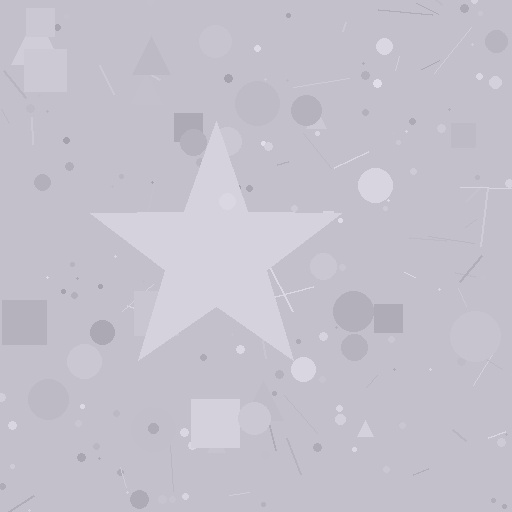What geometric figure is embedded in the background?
A star is embedded in the background.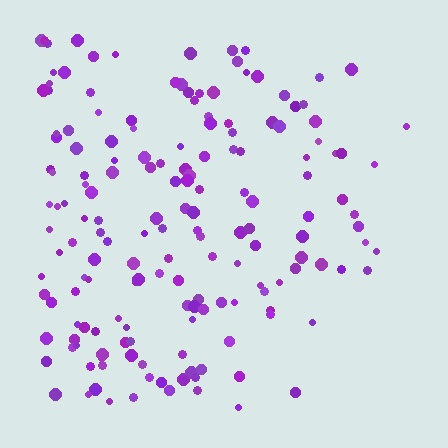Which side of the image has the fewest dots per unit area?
The right.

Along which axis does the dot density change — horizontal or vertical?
Horizontal.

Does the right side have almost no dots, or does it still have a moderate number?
Still a moderate number, just noticeably fewer than the left.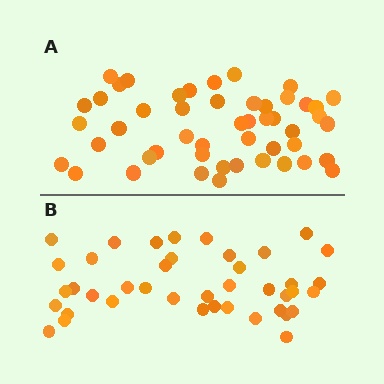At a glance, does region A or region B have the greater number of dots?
Region A (the top region) has more dots.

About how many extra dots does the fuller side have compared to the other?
Region A has roughly 8 or so more dots than region B.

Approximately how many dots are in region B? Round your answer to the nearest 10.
About 40 dots. (The exact count is 41, which rounds to 40.)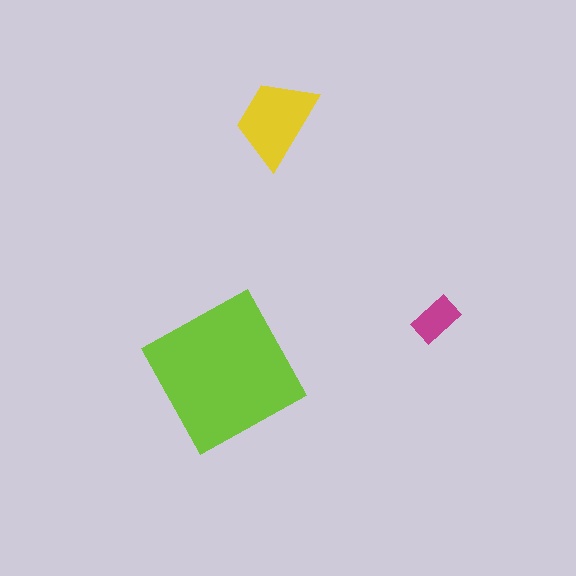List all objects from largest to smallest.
The lime square, the yellow trapezoid, the magenta rectangle.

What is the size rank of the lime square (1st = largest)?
1st.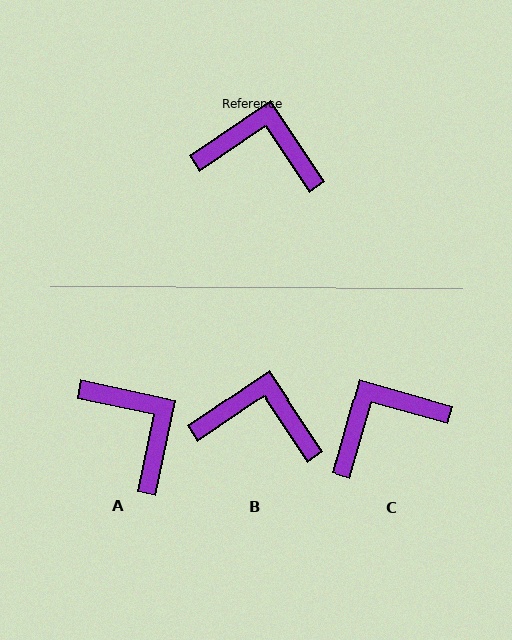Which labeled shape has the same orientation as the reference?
B.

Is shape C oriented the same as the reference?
No, it is off by about 40 degrees.